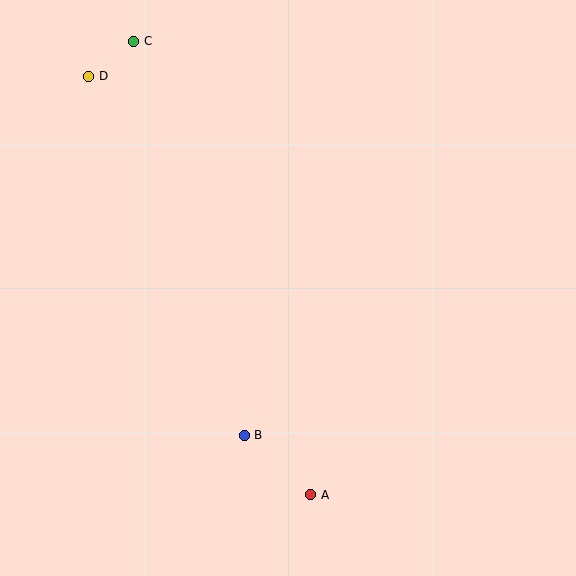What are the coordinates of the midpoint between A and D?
The midpoint between A and D is at (200, 285).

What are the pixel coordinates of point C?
Point C is at (134, 41).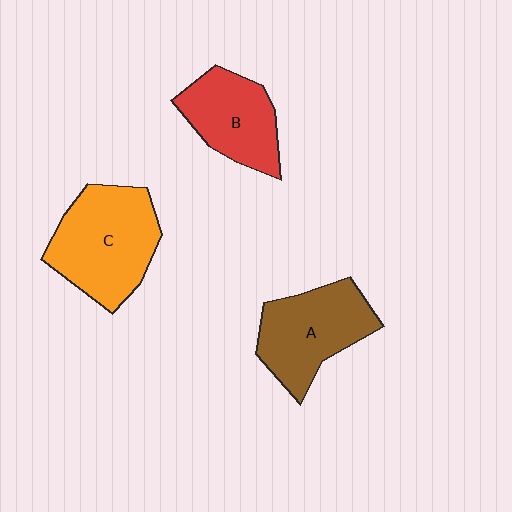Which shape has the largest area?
Shape C (orange).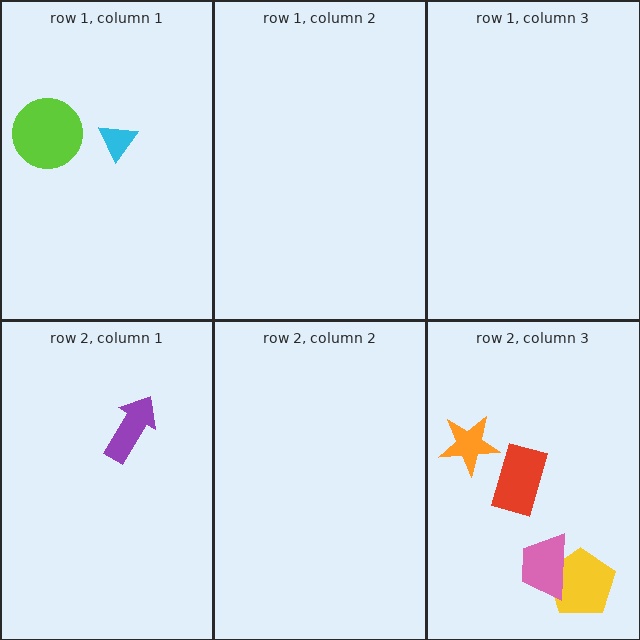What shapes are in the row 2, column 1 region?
The purple arrow.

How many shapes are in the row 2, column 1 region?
1.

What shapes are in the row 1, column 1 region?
The lime circle, the cyan triangle.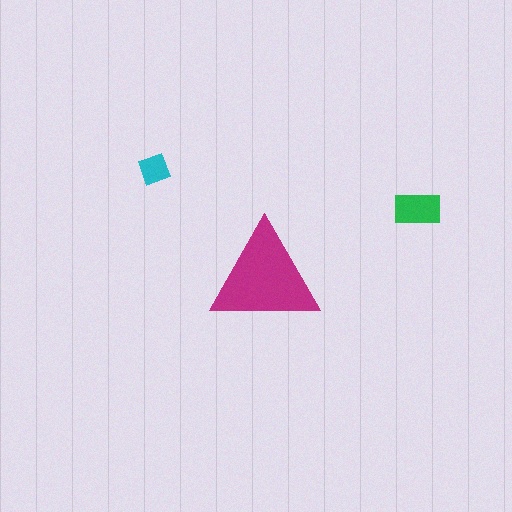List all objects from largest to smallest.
The magenta triangle, the green rectangle, the cyan diamond.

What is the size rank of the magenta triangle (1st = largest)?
1st.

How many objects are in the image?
There are 3 objects in the image.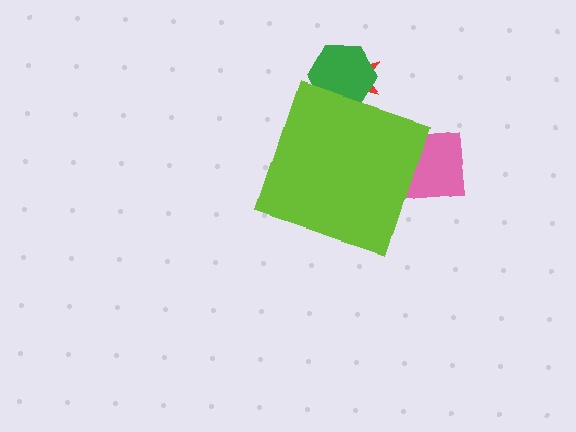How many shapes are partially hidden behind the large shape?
3 shapes are partially hidden.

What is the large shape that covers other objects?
A lime diamond.